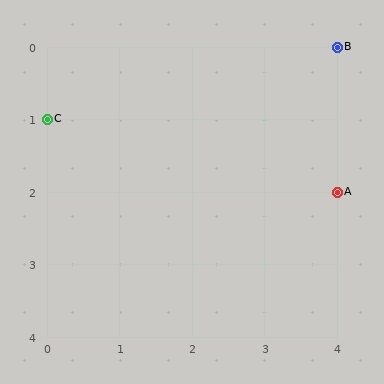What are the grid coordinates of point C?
Point C is at grid coordinates (0, 1).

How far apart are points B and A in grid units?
Points B and A are 2 rows apart.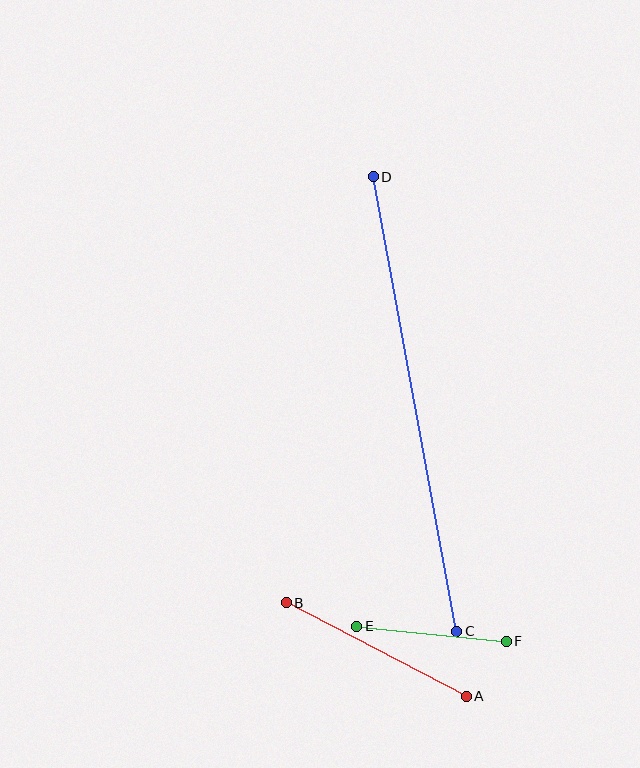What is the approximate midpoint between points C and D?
The midpoint is at approximately (415, 404) pixels.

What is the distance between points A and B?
The distance is approximately 203 pixels.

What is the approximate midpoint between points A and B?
The midpoint is at approximately (376, 649) pixels.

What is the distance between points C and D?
The distance is approximately 462 pixels.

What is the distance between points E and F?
The distance is approximately 150 pixels.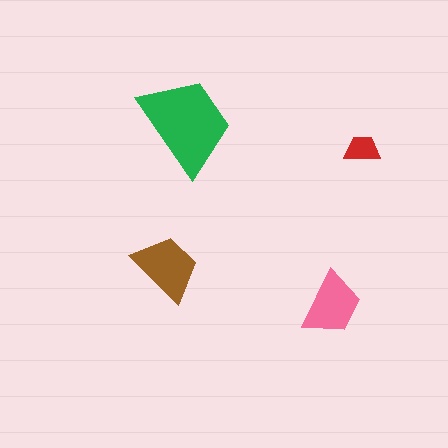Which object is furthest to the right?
The red trapezoid is rightmost.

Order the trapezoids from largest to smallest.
the green one, the brown one, the pink one, the red one.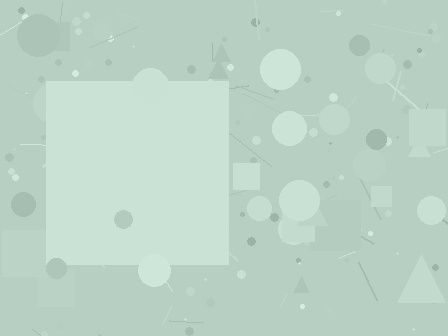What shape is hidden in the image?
A square is hidden in the image.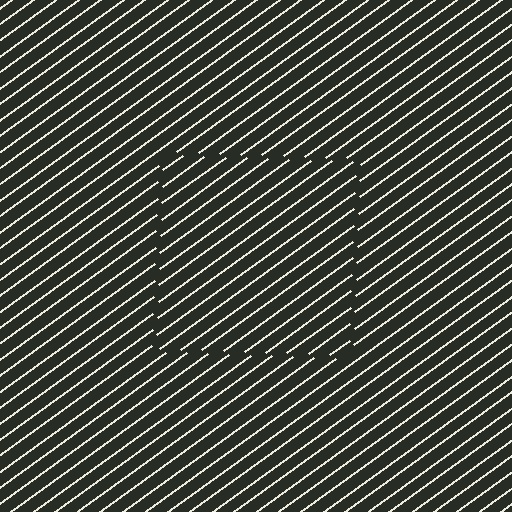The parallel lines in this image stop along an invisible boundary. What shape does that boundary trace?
An illusory square. The interior of the shape contains the same grating, shifted by half a period — the contour is defined by the phase discontinuity where line-ends from the inner and outer gratings abut.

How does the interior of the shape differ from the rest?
The interior of the shape contains the same grating, shifted by half a period — the contour is defined by the phase discontinuity where line-ends from the inner and outer gratings abut.